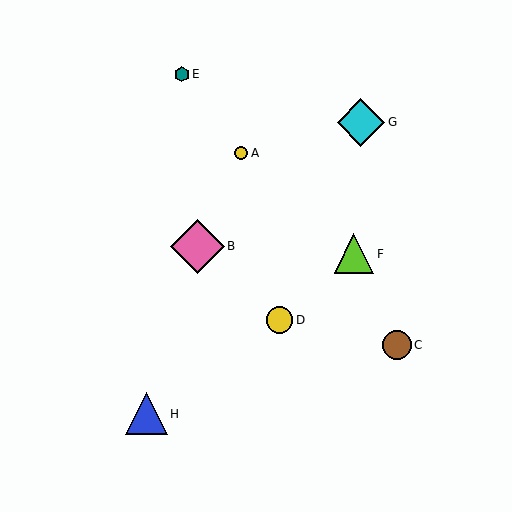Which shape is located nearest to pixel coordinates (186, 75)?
The teal hexagon (labeled E) at (182, 74) is nearest to that location.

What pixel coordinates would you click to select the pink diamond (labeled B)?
Click at (197, 246) to select the pink diamond B.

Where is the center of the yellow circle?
The center of the yellow circle is at (280, 320).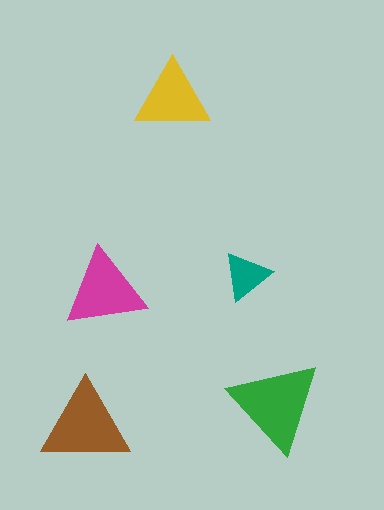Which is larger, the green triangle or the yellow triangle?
The green one.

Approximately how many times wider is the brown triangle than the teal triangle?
About 2 times wider.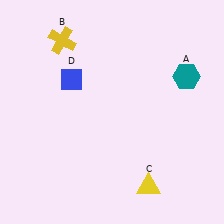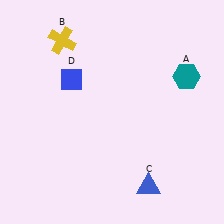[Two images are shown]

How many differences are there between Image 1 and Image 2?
There is 1 difference between the two images.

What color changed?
The triangle (C) changed from yellow in Image 1 to blue in Image 2.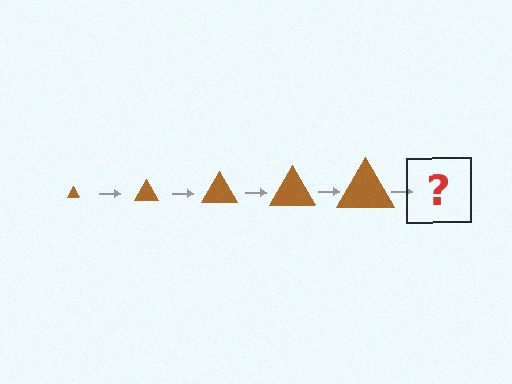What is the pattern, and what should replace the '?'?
The pattern is that the triangle gets progressively larger each step. The '?' should be a brown triangle, larger than the previous one.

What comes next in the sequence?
The next element should be a brown triangle, larger than the previous one.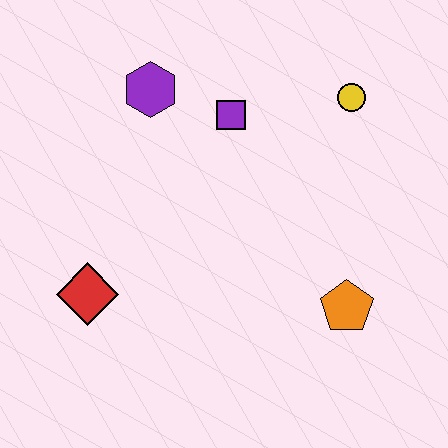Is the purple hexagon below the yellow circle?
No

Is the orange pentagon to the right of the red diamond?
Yes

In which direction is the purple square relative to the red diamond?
The purple square is above the red diamond.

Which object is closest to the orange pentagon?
The yellow circle is closest to the orange pentagon.